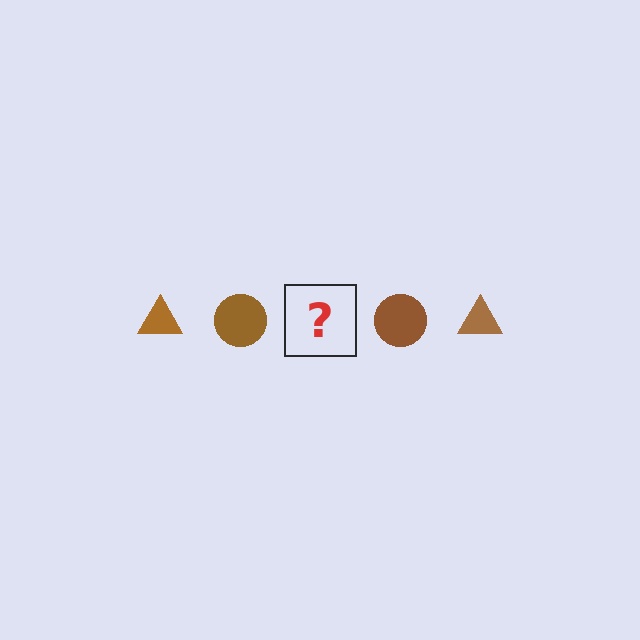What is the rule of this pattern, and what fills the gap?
The rule is that the pattern cycles through triangle, circle shapes in brown. The gap should be filled with a brown triangle.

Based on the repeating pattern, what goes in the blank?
The blank should be a brown triangle.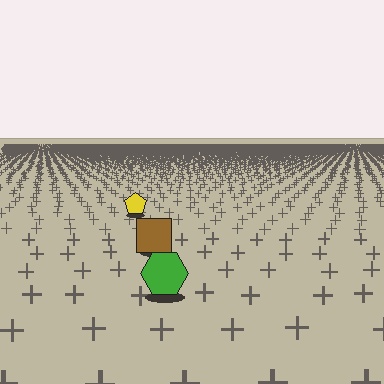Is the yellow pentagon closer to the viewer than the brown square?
No. The brown square is closer — you can tell from the texture gradient: the ground texture is coarser near it.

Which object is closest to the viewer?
The green hexagon is closest. The texture marks near it are larger and more spread out.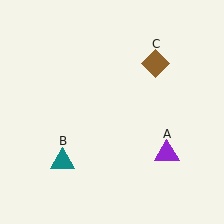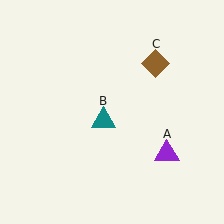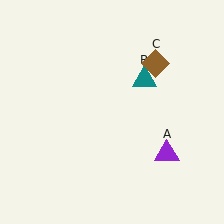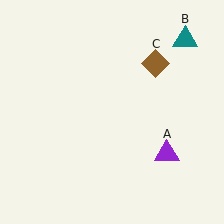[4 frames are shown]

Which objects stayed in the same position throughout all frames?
Purple triangle (object A) and brown diamond (object C) remained stationary.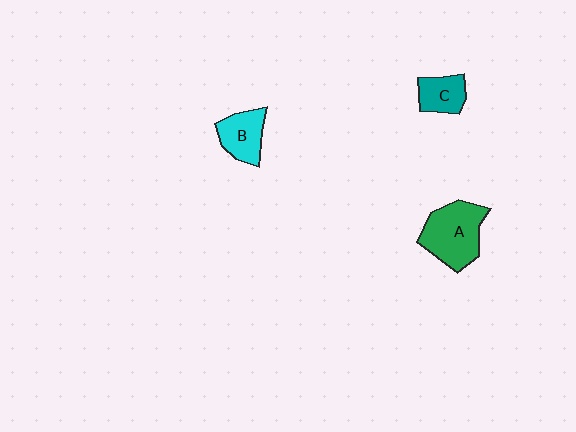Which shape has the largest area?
Shape A (green).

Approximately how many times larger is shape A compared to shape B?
Approximately 1.6 times.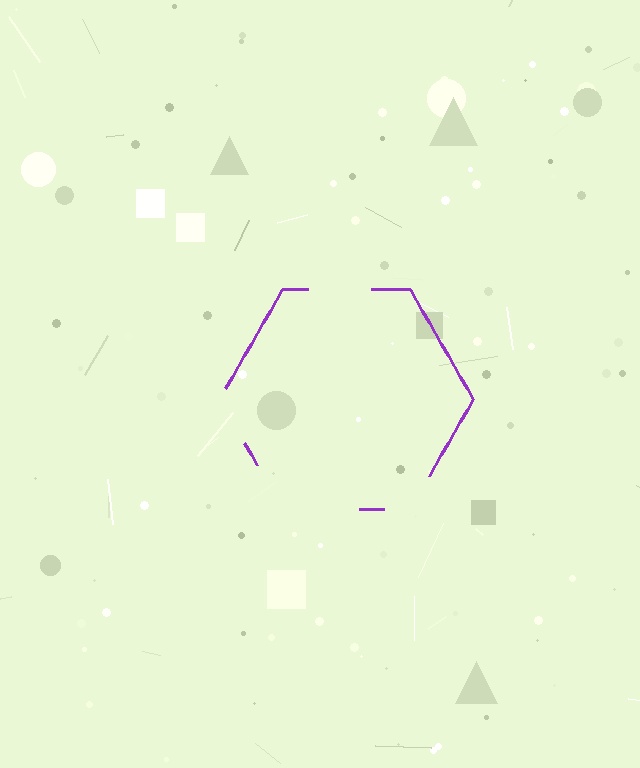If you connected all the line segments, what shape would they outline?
They would outline a hexagon.